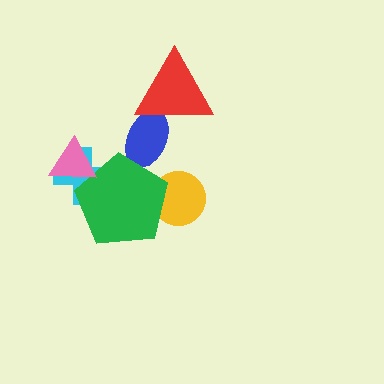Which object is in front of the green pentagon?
The pink triangle is in front of the green pentagon.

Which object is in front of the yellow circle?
The green pentagon is in front of the yellow circle.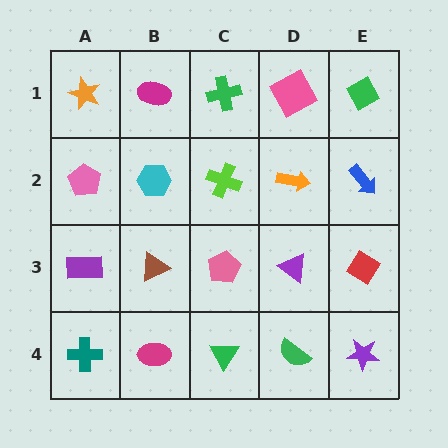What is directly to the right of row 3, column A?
A brown triangle.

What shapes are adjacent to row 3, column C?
A lime cross (row 2, column C), a green triangle (row 4, column C), a brown triangle (row 3, column B), a purple triangle (row 3, column D).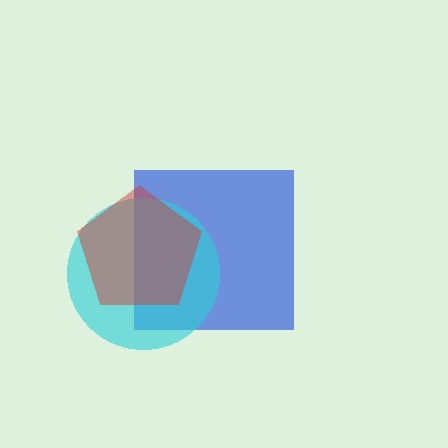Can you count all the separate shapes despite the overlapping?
Yes, there are 3 separate shapes.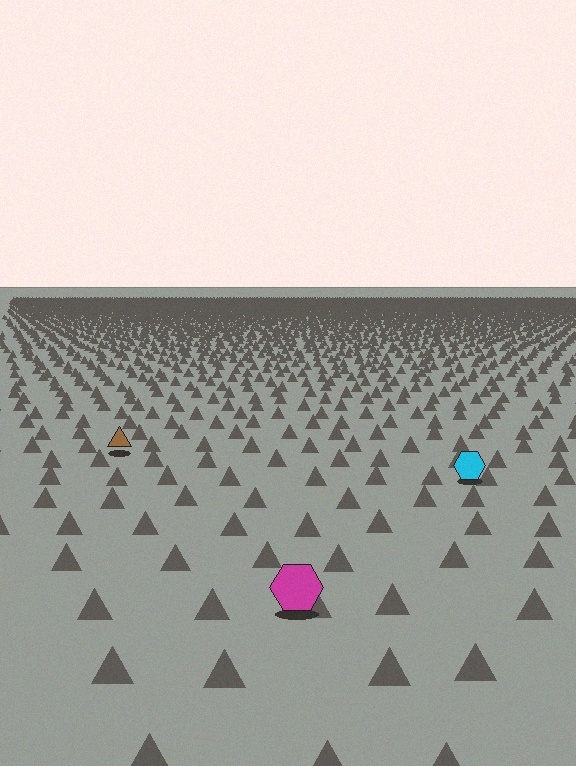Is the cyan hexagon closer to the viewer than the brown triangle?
Yes. The cyan hexagon is closer — you can tell from the texture gradient: the ground texture is coarser near it.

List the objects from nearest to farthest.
From nearest to farthest: the magenta hexagon, the cyan hexagon, the brown triangle.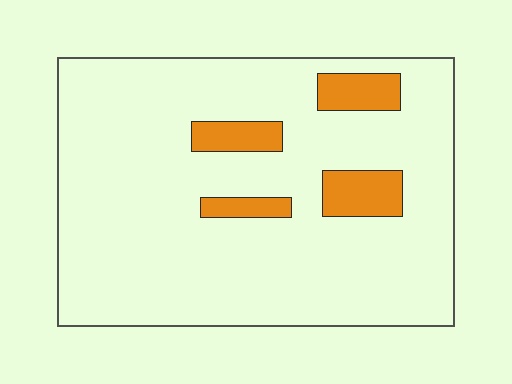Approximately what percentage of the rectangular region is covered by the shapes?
Approximately 10%.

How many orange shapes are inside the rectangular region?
4.